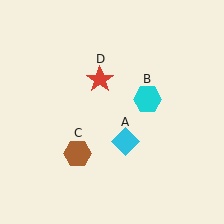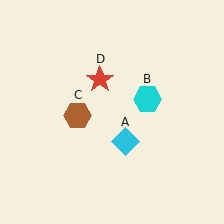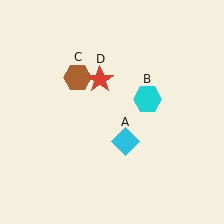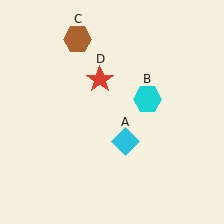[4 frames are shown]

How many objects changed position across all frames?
1 object changed position: brown hexagon (object C).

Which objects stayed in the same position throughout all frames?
Cyan diamond (object A) and cyan hexagon (object B) and red star (object D) remained stationary.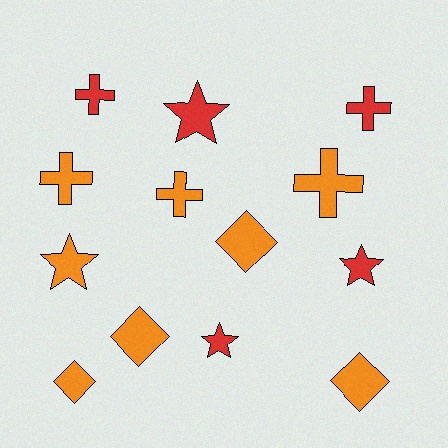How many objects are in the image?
There are 13 objects.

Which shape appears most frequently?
Cross, with 5 objects.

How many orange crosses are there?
There are 3 orange crosses.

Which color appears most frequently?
Orange, with 8 objects.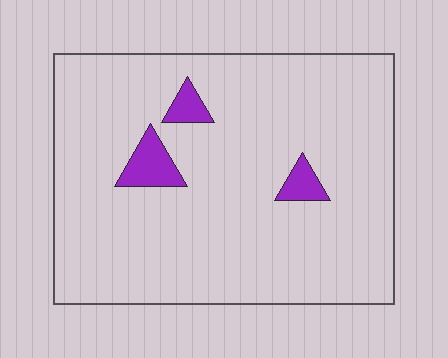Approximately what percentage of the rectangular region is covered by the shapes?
Approximately 5%.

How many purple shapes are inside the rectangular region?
3.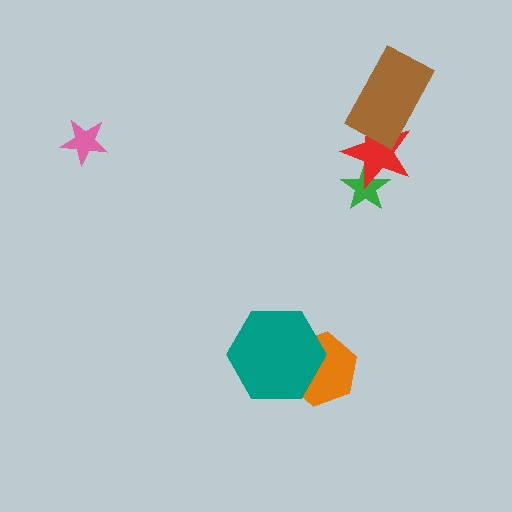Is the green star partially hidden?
Yes, it is partially covered by another shape.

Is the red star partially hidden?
Yes, it is partially covered by another shape.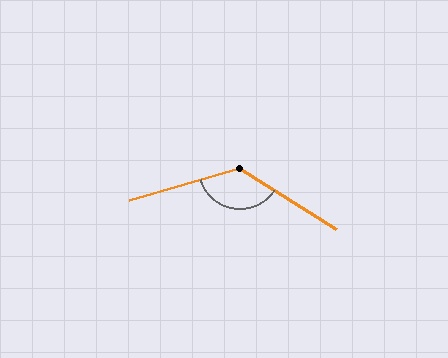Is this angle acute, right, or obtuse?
It is obtuse.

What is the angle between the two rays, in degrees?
Approximately 131 degrees.